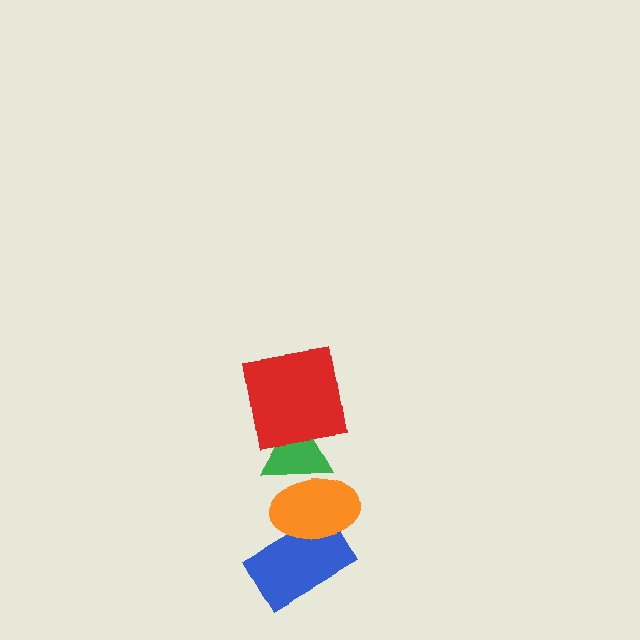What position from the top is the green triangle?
The green triangle is 2nd from the top.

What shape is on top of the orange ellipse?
The green triangle is on top of the orange ellipse.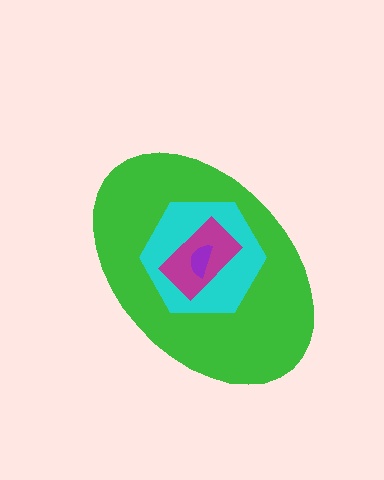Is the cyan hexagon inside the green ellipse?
Yes.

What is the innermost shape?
The purple semicircle.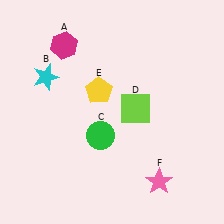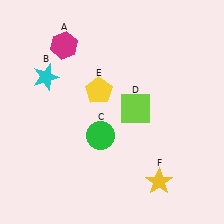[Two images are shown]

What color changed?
The star (F) changed from pink in Image 1 to yellow in Image 2.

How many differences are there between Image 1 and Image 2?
There is 1 difference between the two images.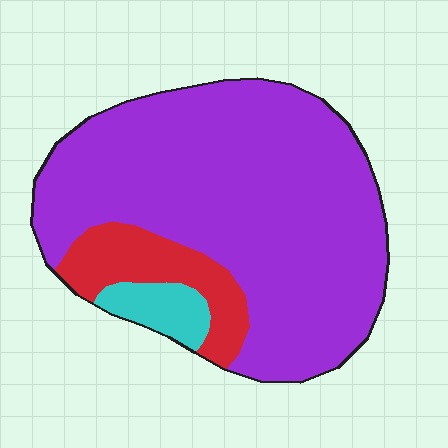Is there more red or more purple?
Purple.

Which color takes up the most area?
Purple, at roughly 80%.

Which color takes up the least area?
Cyan, at roughly 5%.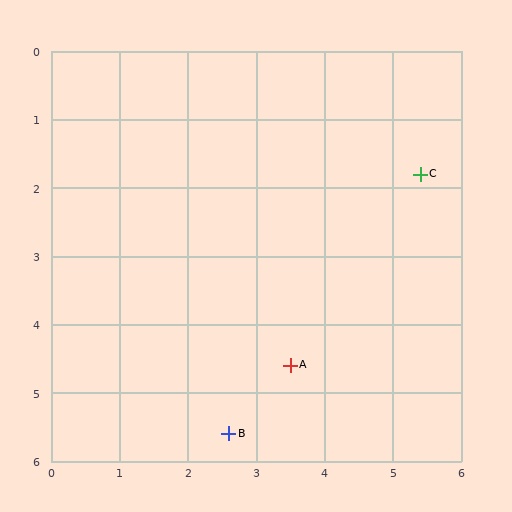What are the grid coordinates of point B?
Point B is at approximately (2.6, 5.6).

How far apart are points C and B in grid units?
Points C and B are about 4.7 grid units apart.